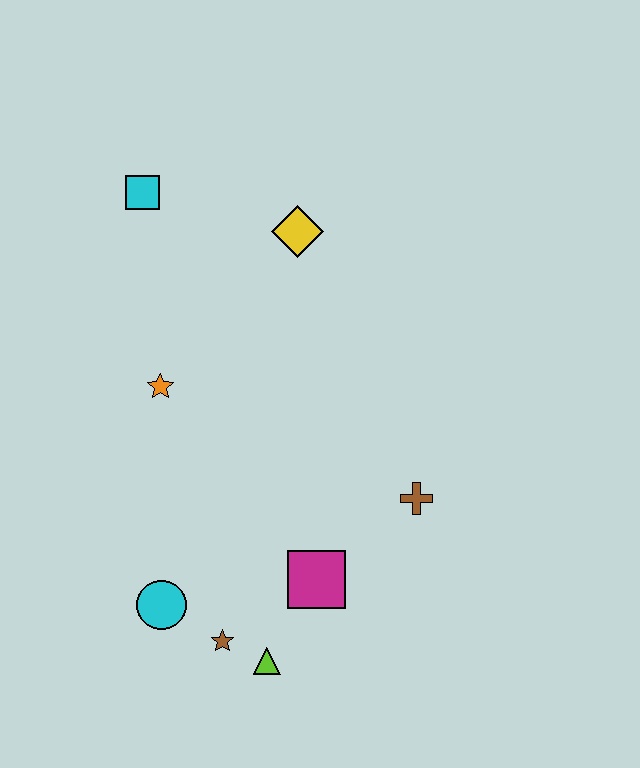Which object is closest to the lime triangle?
The brown star is closest to the lime triangle.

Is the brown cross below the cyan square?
Yes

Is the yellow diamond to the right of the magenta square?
No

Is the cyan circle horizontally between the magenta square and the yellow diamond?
No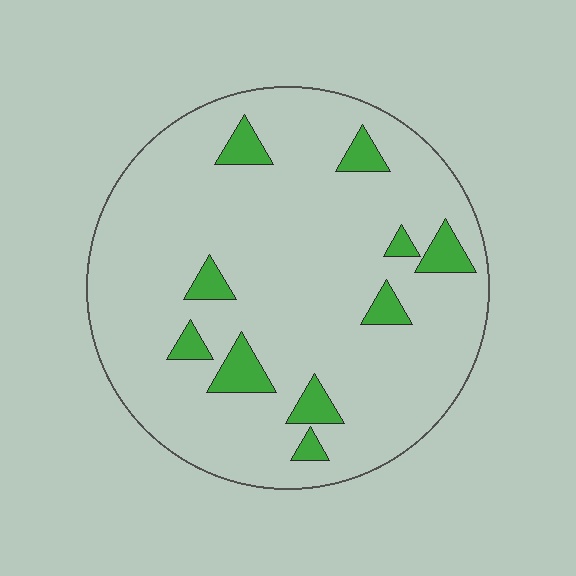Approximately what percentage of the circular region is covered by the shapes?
Approximately 10%.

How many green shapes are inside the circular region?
10.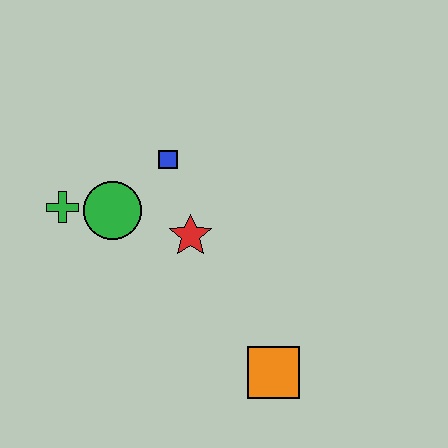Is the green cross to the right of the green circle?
No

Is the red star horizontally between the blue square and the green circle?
No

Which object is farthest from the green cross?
The orange square is farthest from the green cross.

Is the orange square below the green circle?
Yes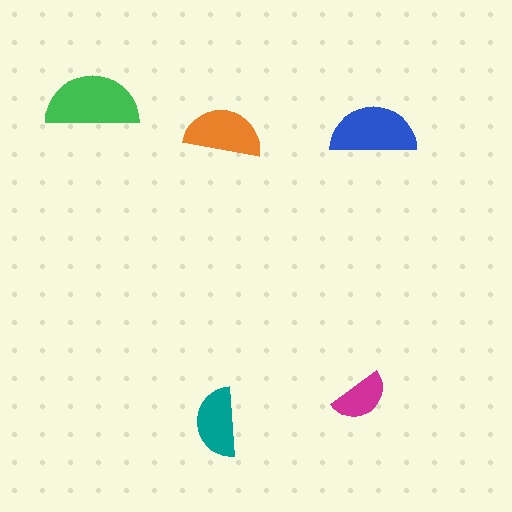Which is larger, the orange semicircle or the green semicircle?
The green one.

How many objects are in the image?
There are 5 objects in the image.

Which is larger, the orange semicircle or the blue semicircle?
The blue one.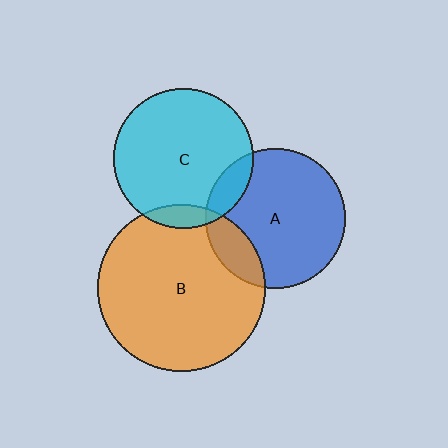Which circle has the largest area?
Circle B (orange).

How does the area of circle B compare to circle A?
Approximately 1.4 times.